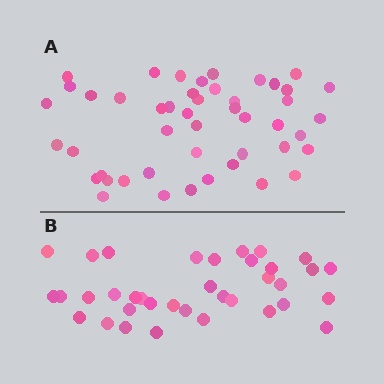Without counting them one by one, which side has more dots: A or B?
Region A (the top region) has more dots.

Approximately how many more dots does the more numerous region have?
Region A has roughly 12 or so more dots than region B.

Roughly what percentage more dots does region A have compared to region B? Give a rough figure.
About 30% more.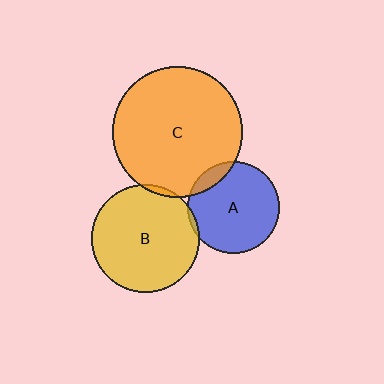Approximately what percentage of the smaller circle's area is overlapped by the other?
Approximately 10%.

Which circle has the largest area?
Circle C (orange).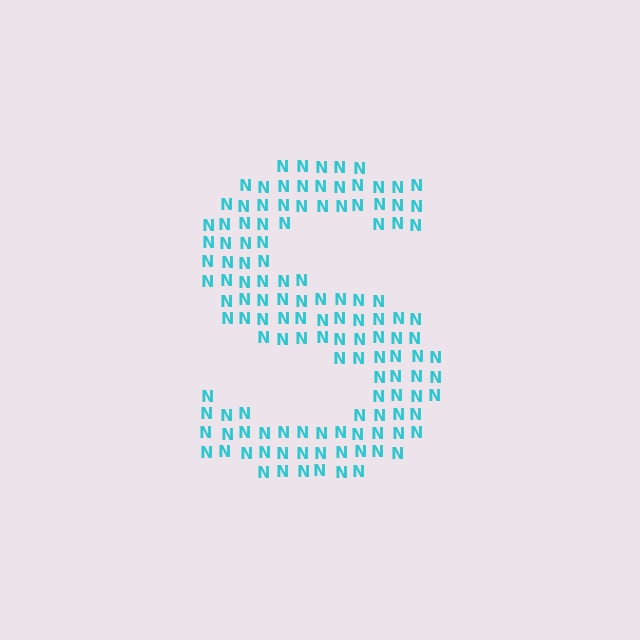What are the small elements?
The small elements are letter N's.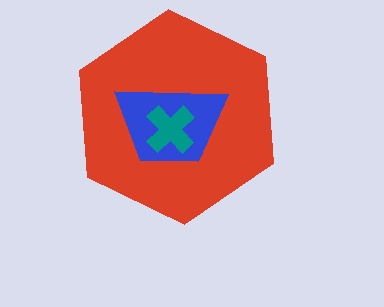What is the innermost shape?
The teal cross.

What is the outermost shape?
The red hexagon.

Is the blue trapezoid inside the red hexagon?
Yes.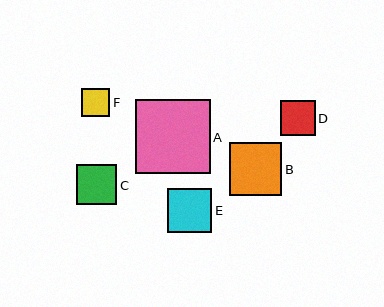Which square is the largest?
Square A is the largest with a size of approximately 74 pixels.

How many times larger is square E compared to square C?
Square E is approximately 1.1 times the size of square C.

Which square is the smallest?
Square F is the smallest with a size of approximately 28 pixels.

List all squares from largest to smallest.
From largest to smallest: A, B, E, C, D, F.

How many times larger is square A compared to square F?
Square A is approximately 2.7 times the size of square F.